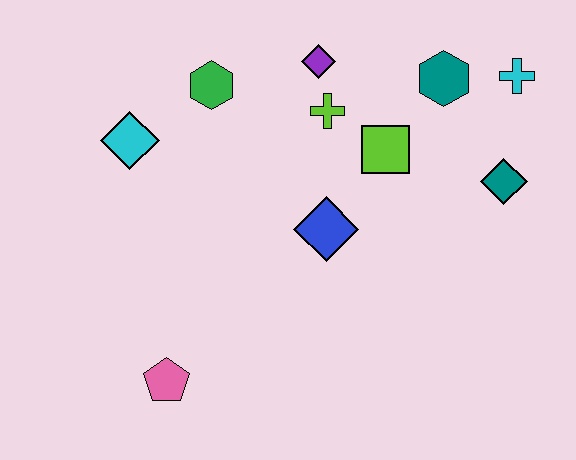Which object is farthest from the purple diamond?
The pink pentagon is farthest from the purple diamond.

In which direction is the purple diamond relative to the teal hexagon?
The purple diamond is to the left of the teal hexagon.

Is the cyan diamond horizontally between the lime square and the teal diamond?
No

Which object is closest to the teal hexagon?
The cyan cross is closest to the teal hexagon.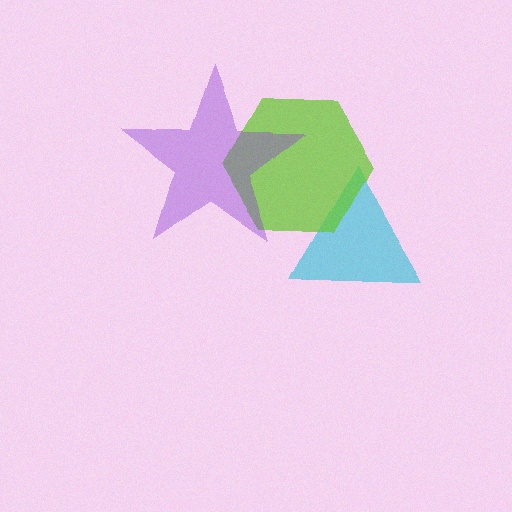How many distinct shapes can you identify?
There are 3 distinct shapes: a cyan triangle, a lime hexagon, a purple star.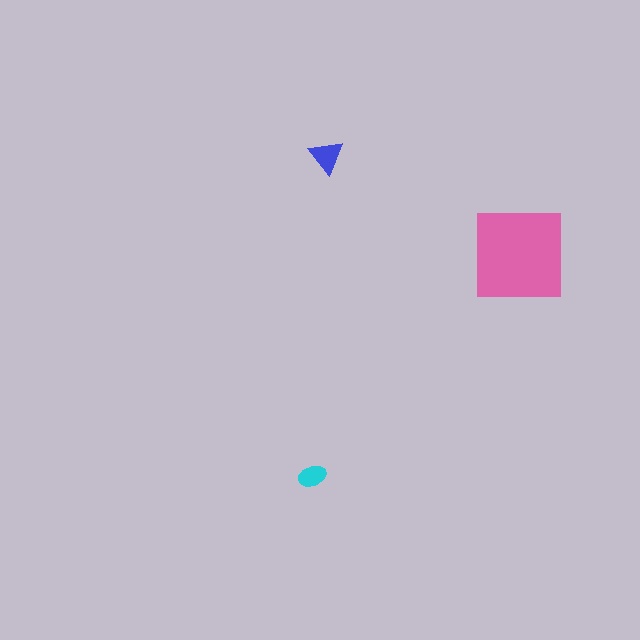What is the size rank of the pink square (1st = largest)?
1st.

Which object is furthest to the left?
The cyan ellipse is leftmost.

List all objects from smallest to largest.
The cyan ellipse, the blue triangle, the pink square.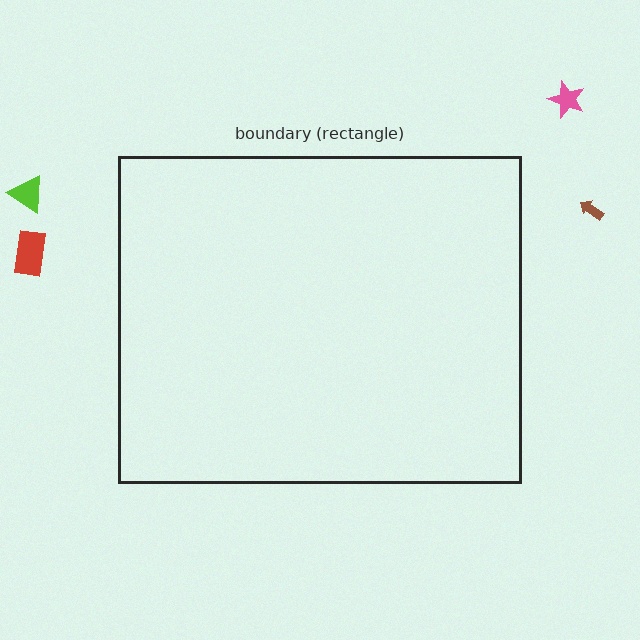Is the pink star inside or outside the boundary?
Outside.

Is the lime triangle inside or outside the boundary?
Outside.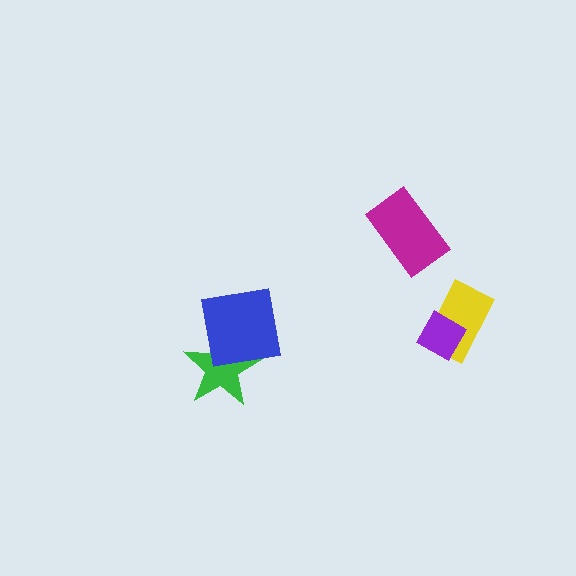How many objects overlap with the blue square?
1 object overlaps with the blue square.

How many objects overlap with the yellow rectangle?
1 object overlaps with the yellow rectangle.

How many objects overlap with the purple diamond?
1 object overlaps with the purple diamond.